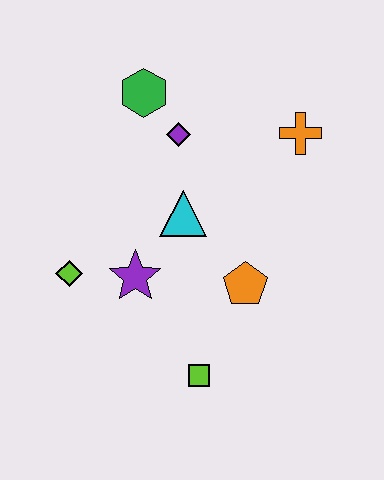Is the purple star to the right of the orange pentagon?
No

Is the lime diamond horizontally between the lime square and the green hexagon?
No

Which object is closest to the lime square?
The orange pentagon is closest to the lime square.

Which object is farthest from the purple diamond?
The lime square is farthest from the purple diamond.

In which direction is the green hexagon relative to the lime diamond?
The green hexagon is above the lime diamond.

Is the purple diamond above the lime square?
Yes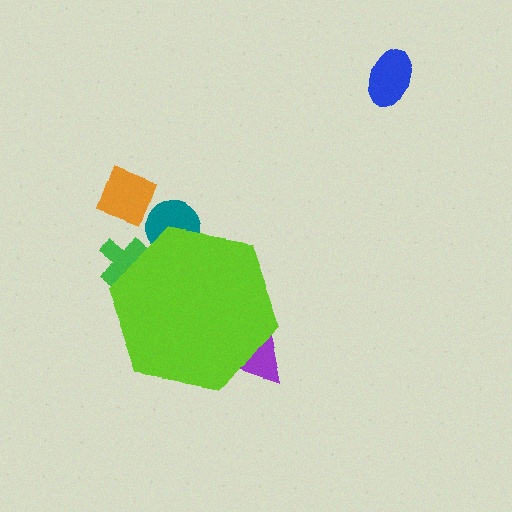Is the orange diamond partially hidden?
No, the orange diamond is fully visible.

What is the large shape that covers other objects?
A lime hexagon.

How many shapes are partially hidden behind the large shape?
3 shapes are partially hidden.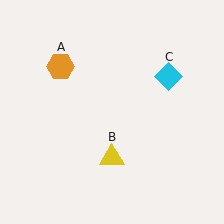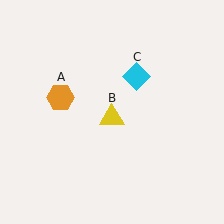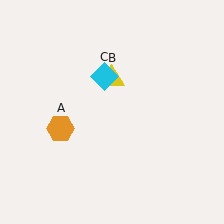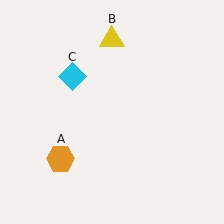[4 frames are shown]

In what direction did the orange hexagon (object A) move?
The orange hexagon (object A) moved down.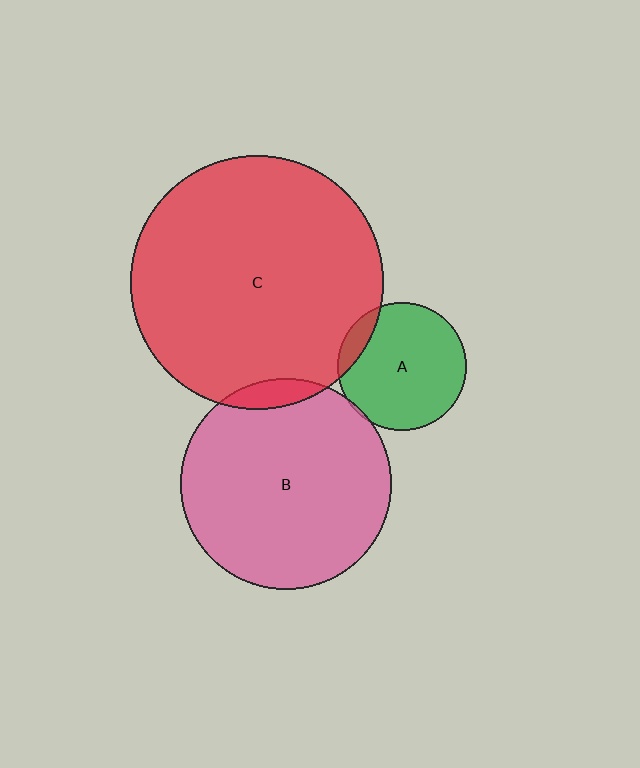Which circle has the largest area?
Circle C (red).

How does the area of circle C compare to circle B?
Approximately 1.4 times.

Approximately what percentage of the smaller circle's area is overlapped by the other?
Approximately 5%.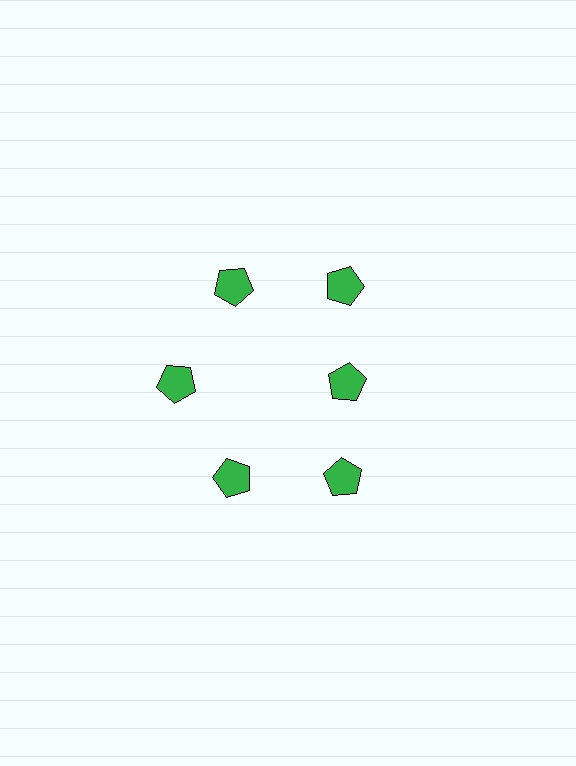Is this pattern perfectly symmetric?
No. The 6 green pentagons are arranged in a ring, but one element near the 3 o'clock position is pulled inward toward the center, breaking the 6-fold rotational symmetry.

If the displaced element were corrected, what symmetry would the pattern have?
It would have 6-fold rotational symmetry — the pattern would map onto itself every 60 degrees.